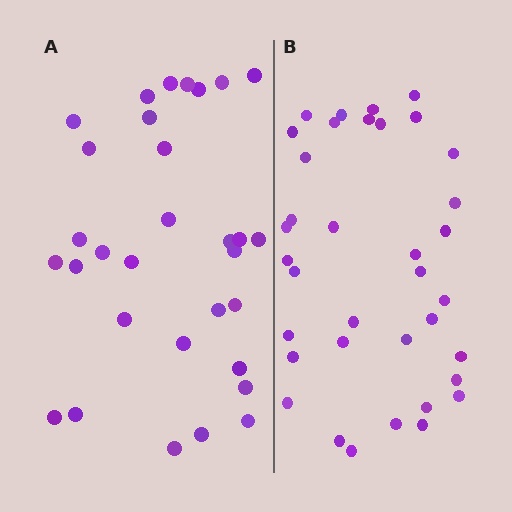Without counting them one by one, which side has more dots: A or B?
Region B (the right region) has more dots.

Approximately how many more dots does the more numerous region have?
Region B has about 5 more dots than region A.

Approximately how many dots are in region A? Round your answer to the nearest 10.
About 30 dots. (The exact count is 31, which rounds to 30.)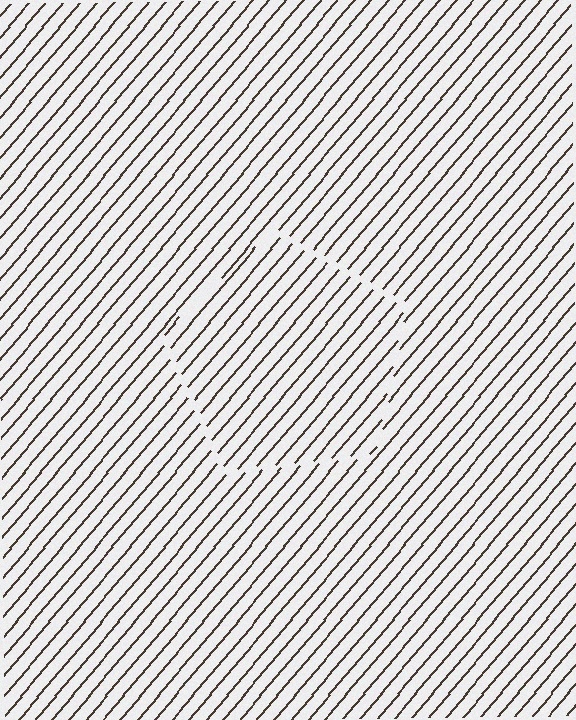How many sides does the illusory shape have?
5 sides — the line-ends trace a pentagon.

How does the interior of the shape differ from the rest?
The interior of the shape contains the same grating, shifted by half a period — the contour is defined by the phase discontinuity where line-ends from the inner and outer gratings abut.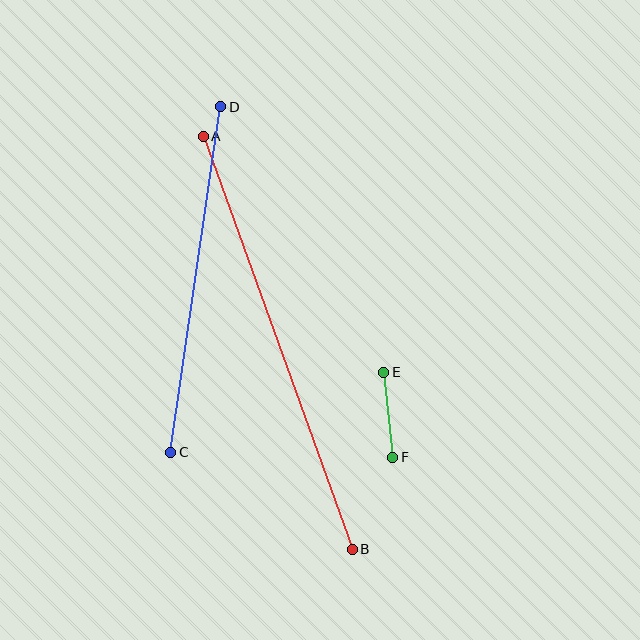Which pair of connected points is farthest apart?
Points A and B are farthest apart.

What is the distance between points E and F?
The distance is approximately 86 pixels.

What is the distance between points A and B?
The distance is approximately 439 pixels.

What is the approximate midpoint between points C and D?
The midpoint is at approximately (196, 279) pixels.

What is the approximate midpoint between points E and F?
The midpoint is at approximately (388, 415) pixels.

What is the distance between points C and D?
The distance is approximately 349 pixels.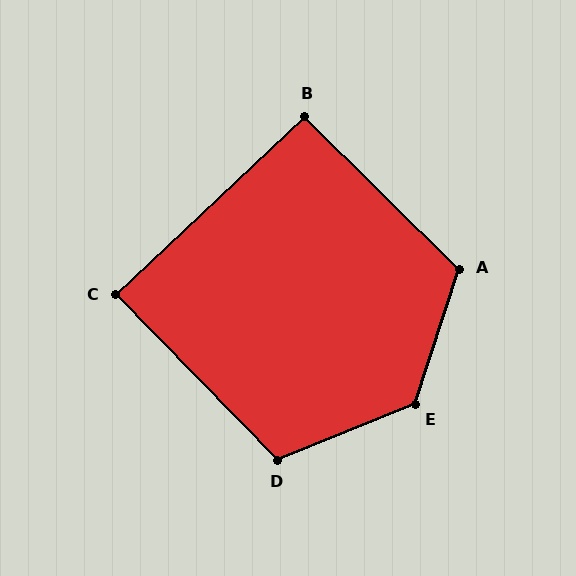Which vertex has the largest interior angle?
E, at approximately 130 degrees.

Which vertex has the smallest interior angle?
C, at approximately 89 degrees.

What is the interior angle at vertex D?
Approximately 112 degrees (obtuse).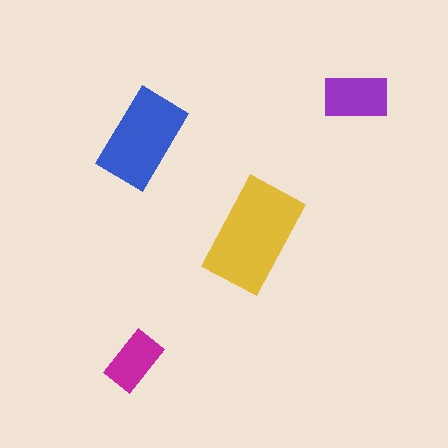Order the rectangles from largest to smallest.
the yellow one, the blue one, the purple one, the magenta one.